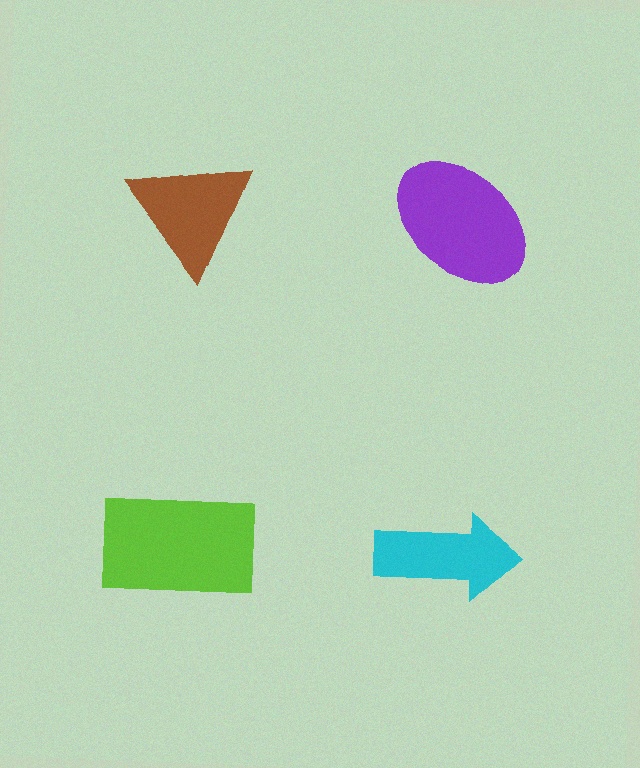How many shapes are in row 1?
2 shapes.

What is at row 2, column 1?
A lime rectangle.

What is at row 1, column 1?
A brown triangle.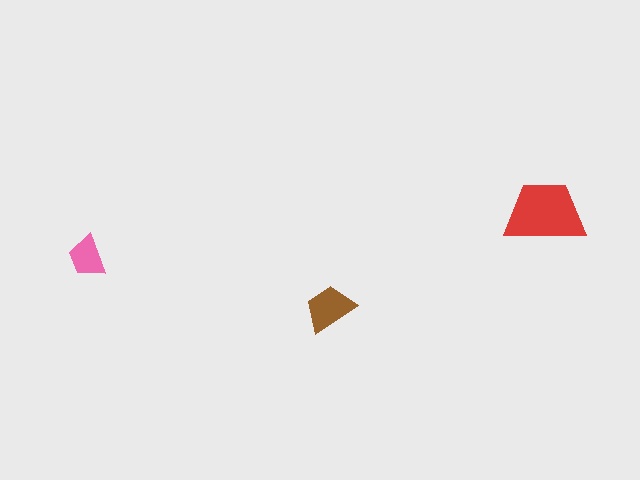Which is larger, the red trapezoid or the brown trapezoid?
The red one.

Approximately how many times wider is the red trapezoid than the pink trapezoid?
About 2 times wider.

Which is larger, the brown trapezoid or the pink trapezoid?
The brown one.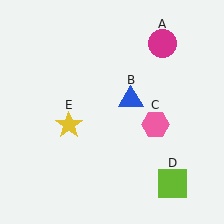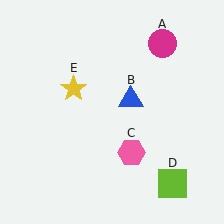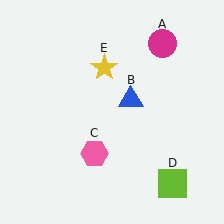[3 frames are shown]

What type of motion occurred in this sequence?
The pink hexagon (object C), yellow star (object E) rotated clockwise around the center of the scene.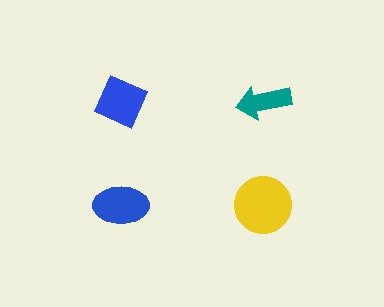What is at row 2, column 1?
A blue ellipse.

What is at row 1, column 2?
A teal arrow.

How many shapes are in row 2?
2 shapes.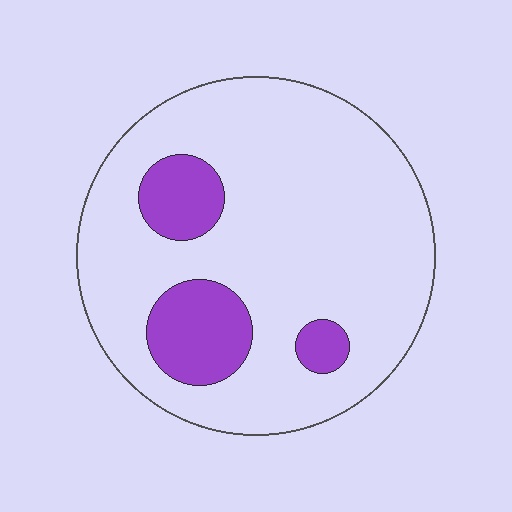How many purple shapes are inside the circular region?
3.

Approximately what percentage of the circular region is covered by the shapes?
Approximately 15%.